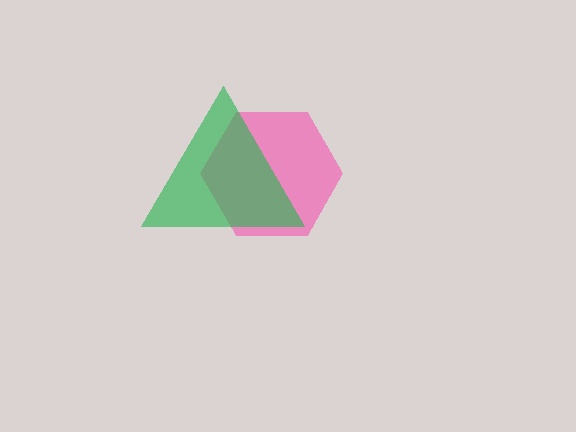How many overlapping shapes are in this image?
There are 2 overlapping shapes in the image.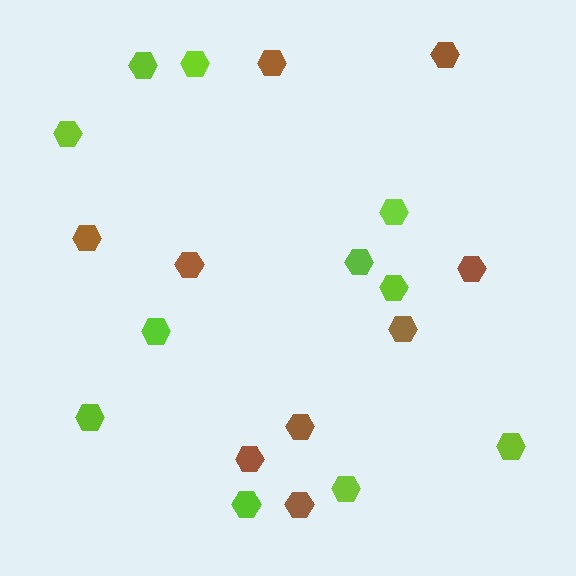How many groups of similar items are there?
There are 2 groups: one group of lime hexagons (11) and one group of brown hexagons (9).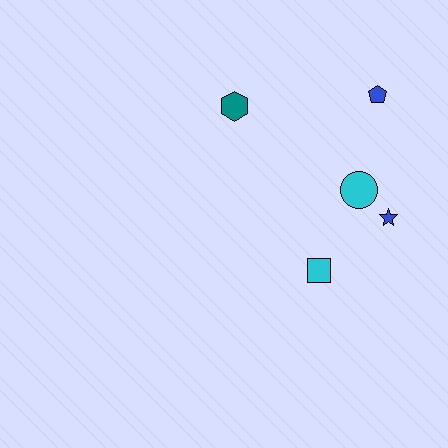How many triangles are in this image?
There are no triangles.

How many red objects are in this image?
There are no red objects.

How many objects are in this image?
There are 5 objects.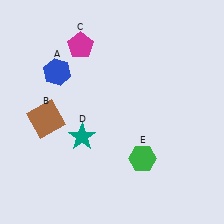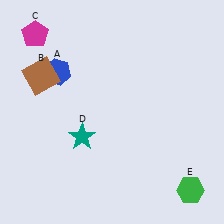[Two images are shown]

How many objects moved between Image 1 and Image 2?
3 objects moved between the two images.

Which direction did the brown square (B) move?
The brown square (B) moved up.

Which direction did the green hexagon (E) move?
The green hexagon (E) moved right.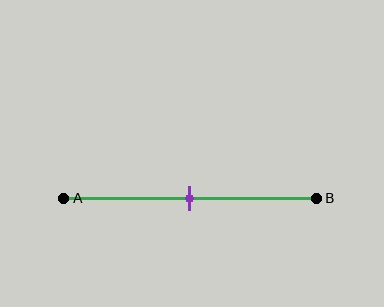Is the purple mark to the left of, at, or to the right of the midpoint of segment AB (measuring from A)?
The purple mark is approximately at the midpoint of segment AB.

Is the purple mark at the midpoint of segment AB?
Yes, the mark is approximately at the midpoint.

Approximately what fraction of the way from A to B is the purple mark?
The purple mark is approximately 50% of the way from A to B.